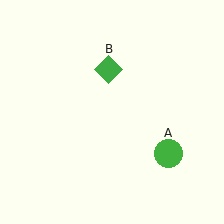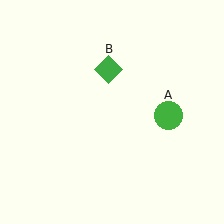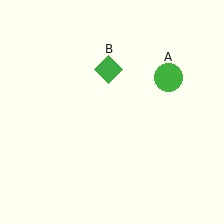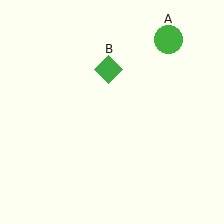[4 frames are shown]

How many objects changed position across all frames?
1 object changed position: green circle (object A).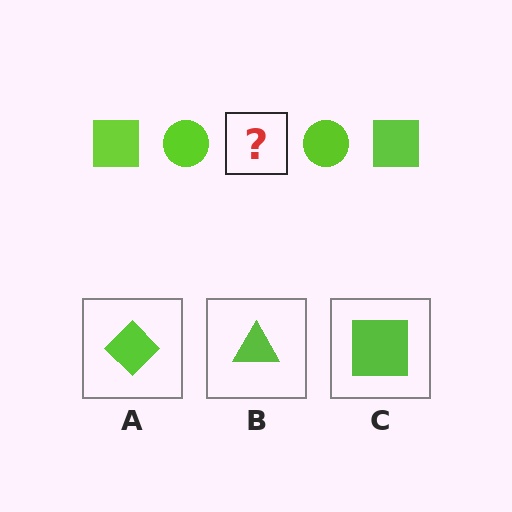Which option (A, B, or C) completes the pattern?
C.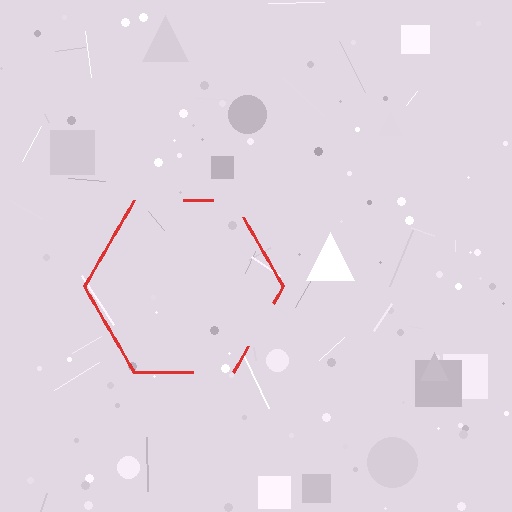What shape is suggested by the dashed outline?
The dashed outline suggests a hexagon.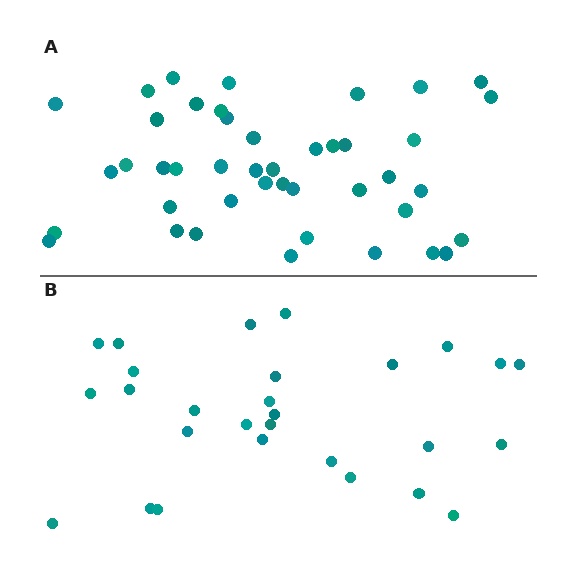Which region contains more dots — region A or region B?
Region A (the top region) has more dots.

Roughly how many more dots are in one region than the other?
Region A has approximately 15 more dots than region B.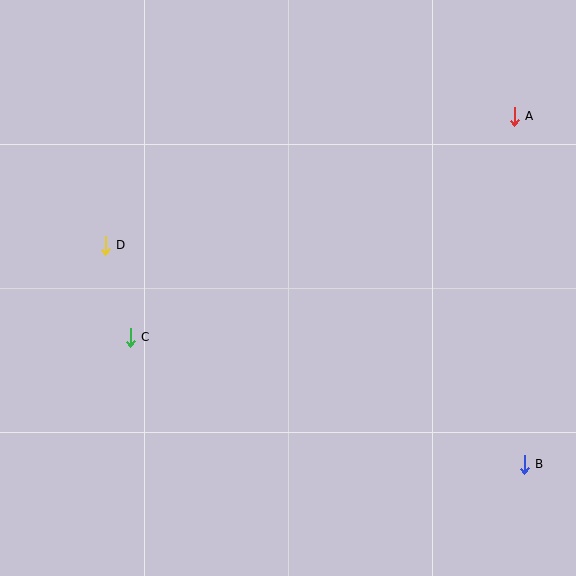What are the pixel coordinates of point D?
Point D is at (105, 246).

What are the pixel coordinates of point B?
Point B is at (524, 464).